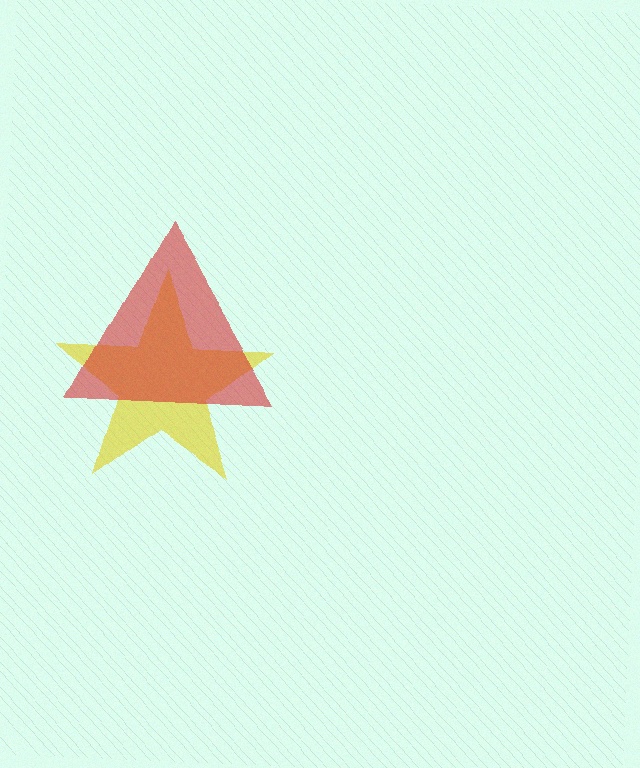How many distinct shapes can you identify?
There are 2 distinct shapes: a yellow star, a red triangle.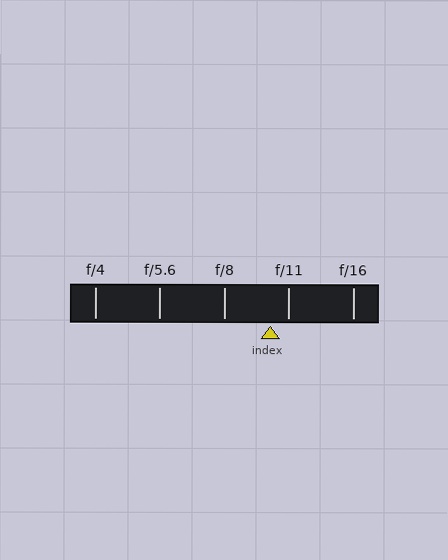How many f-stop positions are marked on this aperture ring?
There are 5 f-stop positions marked.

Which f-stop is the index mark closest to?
The index mark is closest to f/11.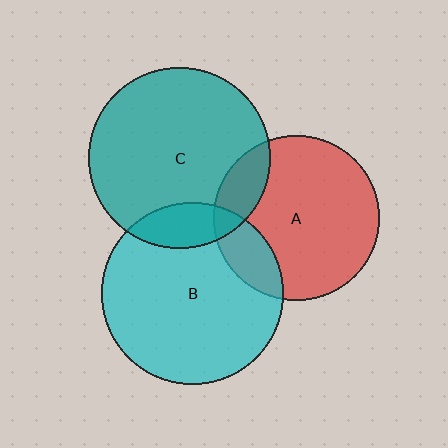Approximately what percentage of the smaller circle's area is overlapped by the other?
Approximately 15%.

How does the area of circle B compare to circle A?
Approximately 1.2 times.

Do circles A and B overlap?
Yes.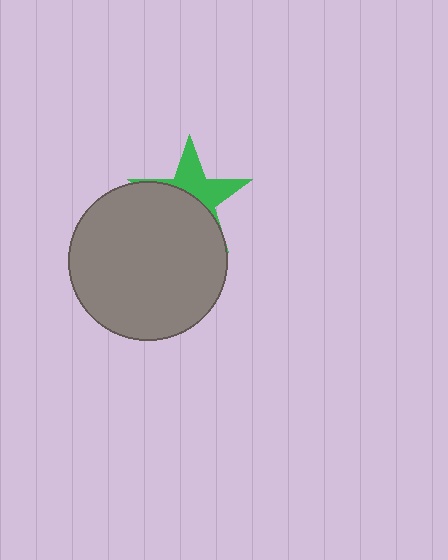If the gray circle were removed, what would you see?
You would see the complete green star.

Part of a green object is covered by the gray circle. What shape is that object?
It is a star.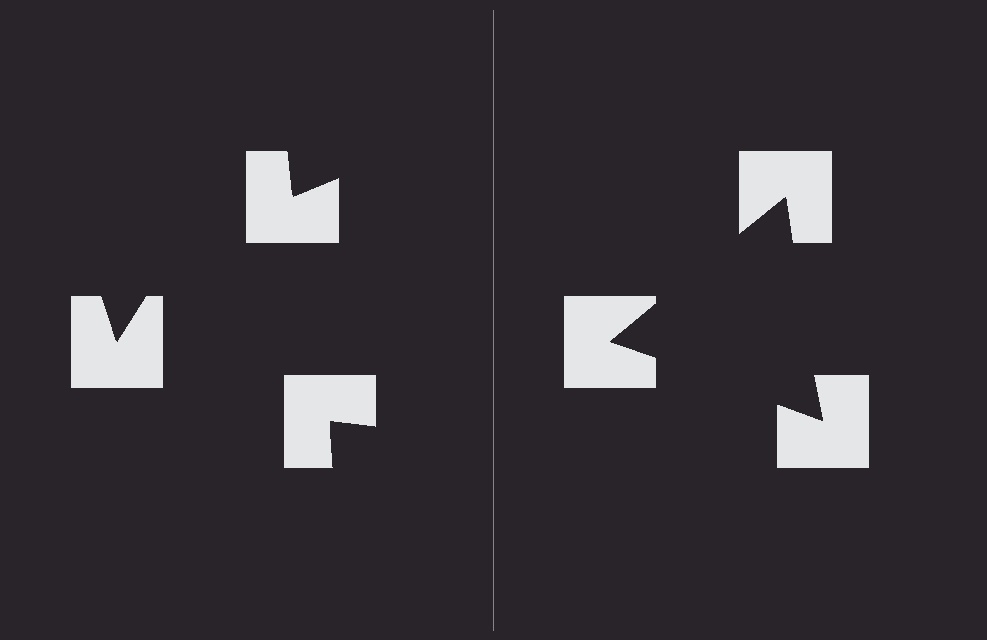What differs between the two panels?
The notched squares are positioned identically on both sides; only the wedge orientations differ. On the right they align to a triangle; on the left they are misaligned.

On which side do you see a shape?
An illusory triangle appears on the right side. On the left side the wedge cuts are rotated, so no coherent shape forms.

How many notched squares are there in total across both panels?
6 — 3 on each side.